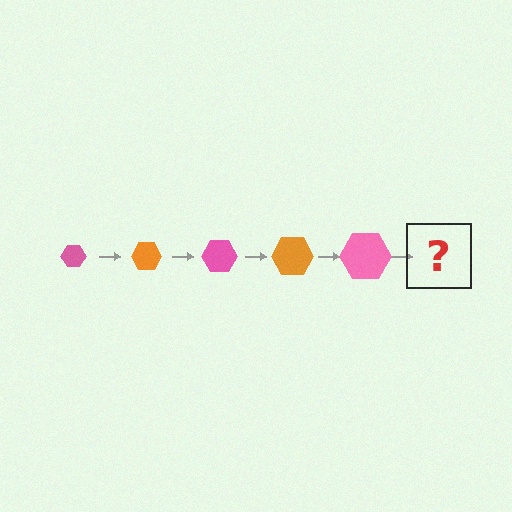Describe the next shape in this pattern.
It should be an orange hexagon, larger than the previous one.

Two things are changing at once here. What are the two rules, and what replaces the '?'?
The two rules are that the hexagon grows larger each step and the color cycles through pink and orange. The '?' should be an orange hexagon, larger than the previous one.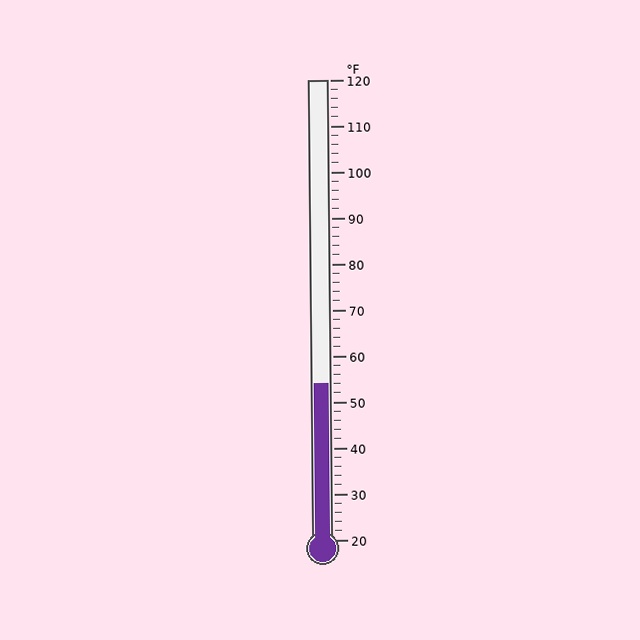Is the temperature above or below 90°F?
The temperature is below 90°F.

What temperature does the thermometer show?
The thermometer shows approximately 54°F.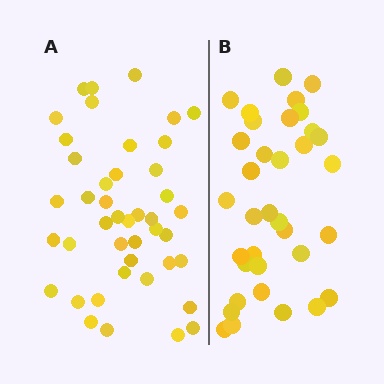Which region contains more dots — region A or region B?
Region A (the left region) has more dots.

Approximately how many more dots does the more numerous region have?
Region A has roughly 8 or so more dots than region B.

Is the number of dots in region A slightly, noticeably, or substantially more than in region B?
Region A has only slightly more — the two regions are fairly close. The ratio is roughly 1.2 to 1.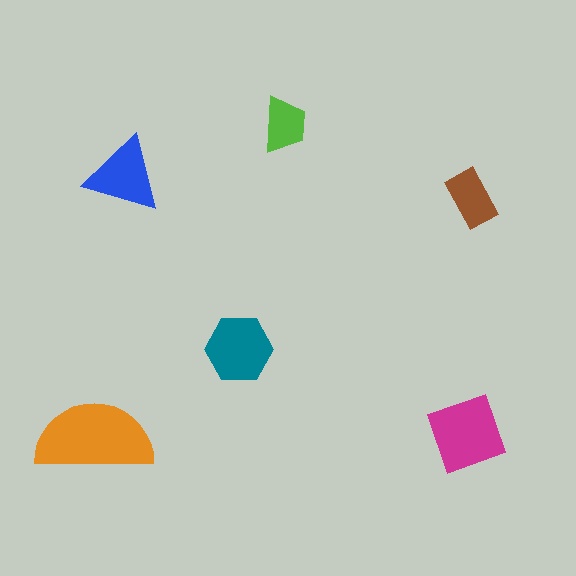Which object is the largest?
The orange semicircle.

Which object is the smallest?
The lime trapezoid.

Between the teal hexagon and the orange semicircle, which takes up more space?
The orange semicircle.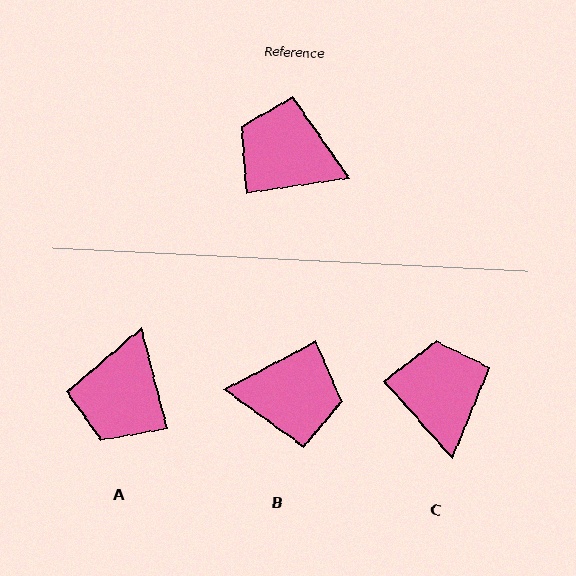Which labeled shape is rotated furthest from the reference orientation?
B, about 161 degrees away.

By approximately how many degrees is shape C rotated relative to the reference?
Approximately 57 degrees clockwise.